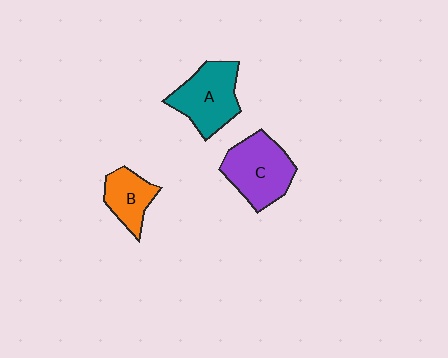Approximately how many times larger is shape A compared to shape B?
Approximately 1.6 times.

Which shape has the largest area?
Shape C (purple).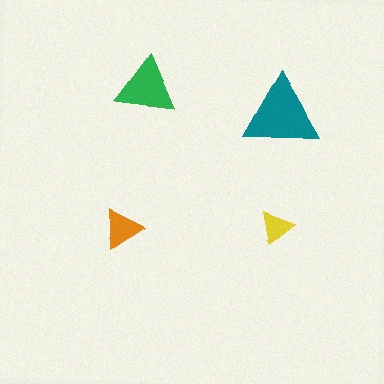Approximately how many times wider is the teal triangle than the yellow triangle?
About 2.5 times wider.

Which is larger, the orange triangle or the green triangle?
The green one.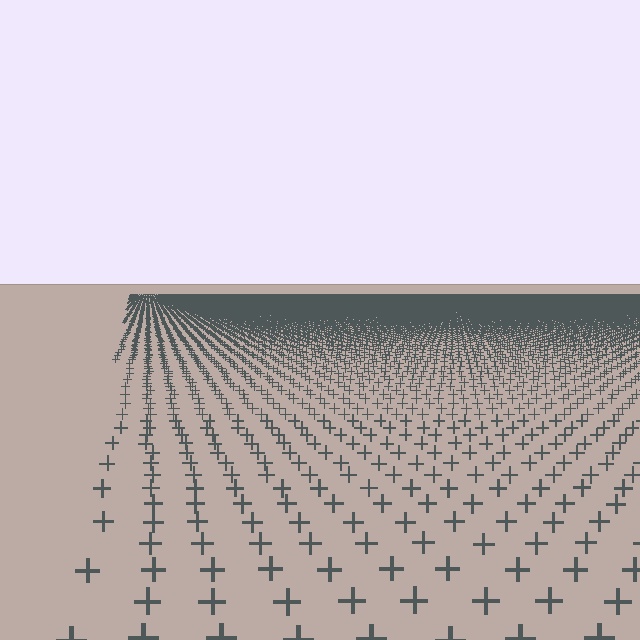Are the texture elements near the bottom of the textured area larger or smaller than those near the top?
Larger. Near the bottom, elements are closer to the viewer and appear at a bigger on-screen size.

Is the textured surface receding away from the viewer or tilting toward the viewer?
The surface is receding away from the viewer. Texture elements get smaller and denser toward the top.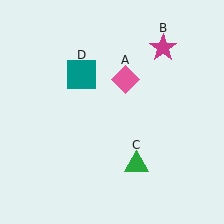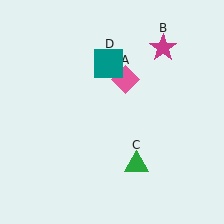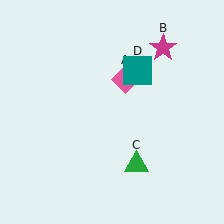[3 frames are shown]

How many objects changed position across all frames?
1 object changed position: teal square (object D).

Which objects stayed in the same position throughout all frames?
Pink diamond (object A) and magenta star (object B) and green triangle (object C) remained stationary.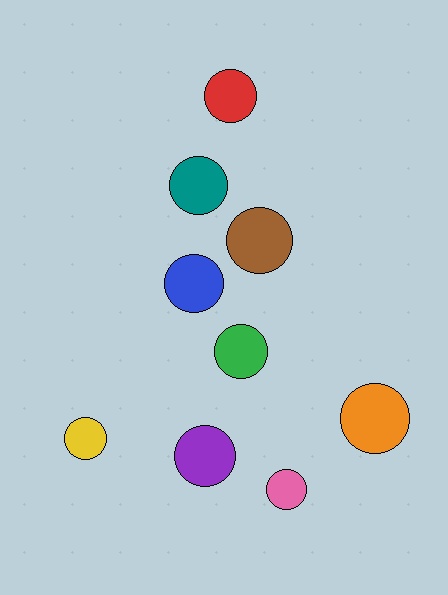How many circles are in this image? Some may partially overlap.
There are 9 circles.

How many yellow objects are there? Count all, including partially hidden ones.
There is 1 yellow object.